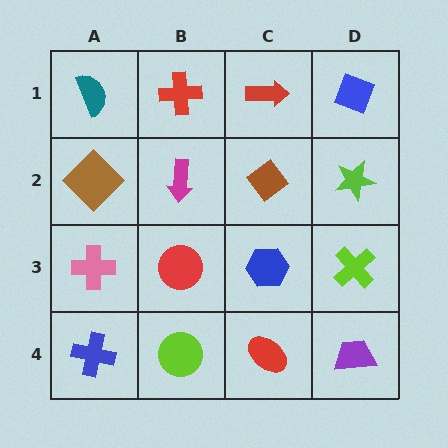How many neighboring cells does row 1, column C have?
3.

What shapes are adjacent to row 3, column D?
A lime star (row 2, column D), a purple trapezoid (row 4, column D), a blue hexagon (row 3, column C).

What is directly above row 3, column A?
A brown diamond.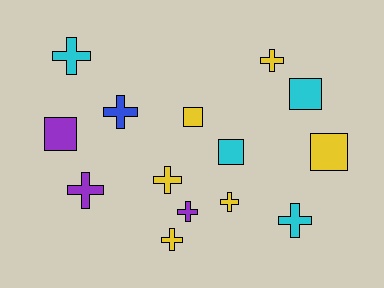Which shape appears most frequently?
Cross, with 9 objects.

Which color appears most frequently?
Yellow, with 6 objects.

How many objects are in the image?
There are 14 objects.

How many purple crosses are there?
There are 2 purple crosses.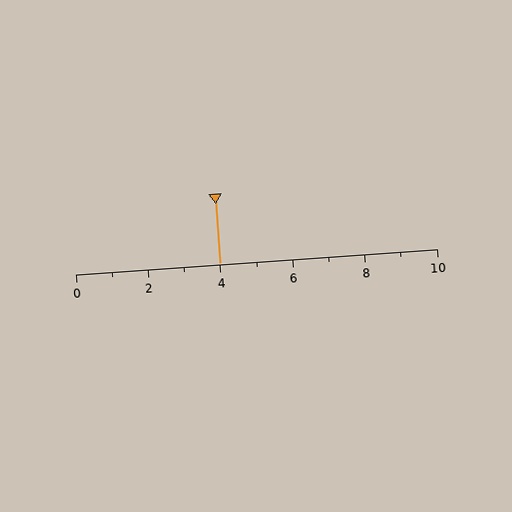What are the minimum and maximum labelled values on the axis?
The axis runs from 0 to 10.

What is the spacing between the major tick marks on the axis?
The major ticks are spaced 2 apart.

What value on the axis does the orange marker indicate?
The marker indicates approximately 4.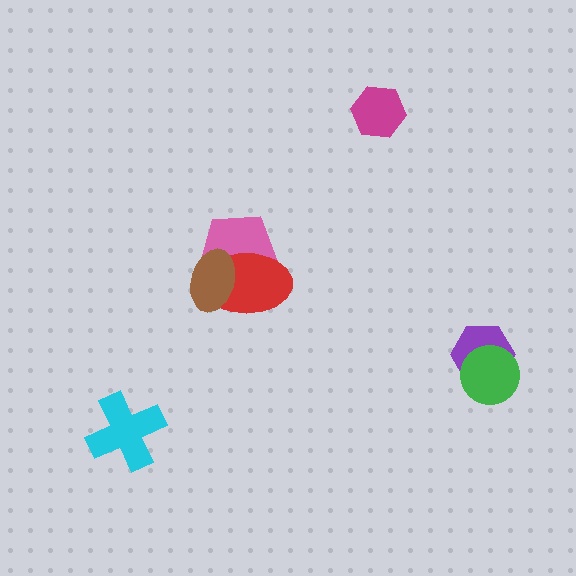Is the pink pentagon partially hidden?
Yes, it is partially covered by another shape.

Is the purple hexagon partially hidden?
Yes, it is partially covered by another shape.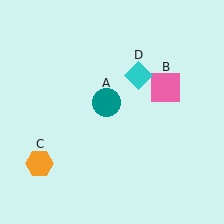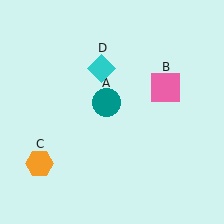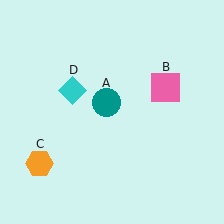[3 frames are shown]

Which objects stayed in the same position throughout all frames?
Teal circle (object A) and pink square (object B) and orange hexagon (object C) remained stationary.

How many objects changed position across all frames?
1 object changed position: cyan diamond (object D).